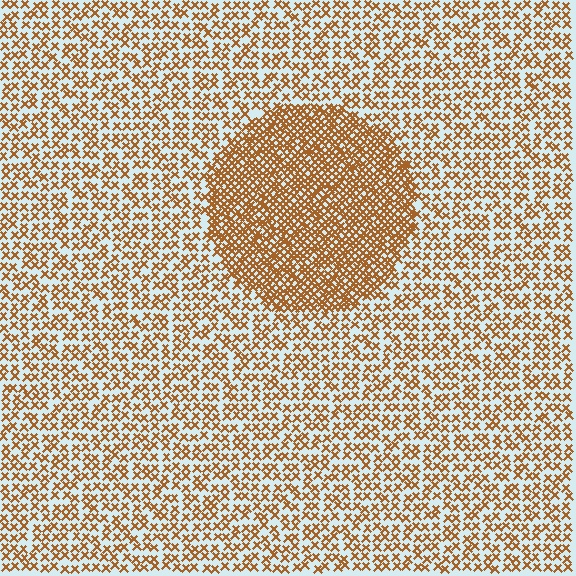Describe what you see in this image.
The image contains small brown elements arranged at two different densities. A circle-shaped region is visible where the elements are more densely packed than the surrounding area.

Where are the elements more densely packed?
The elements are more densely packed inside the circle boundary.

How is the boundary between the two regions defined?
The boundary is defined by a change in element density (approximately 2.1x ratio). All elements are the same color, size, and shape.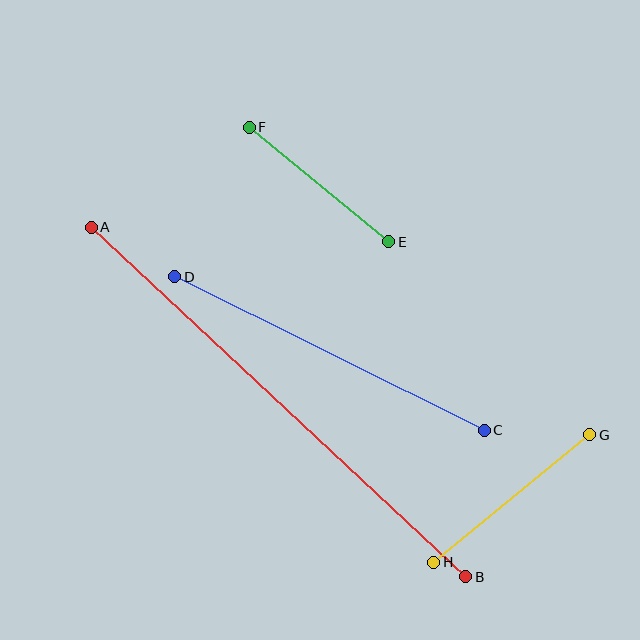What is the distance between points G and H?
The distance is approximately 202 pixels.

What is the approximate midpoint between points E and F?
The midpoint is at approximately (319, 185) pixels.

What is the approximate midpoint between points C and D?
The midpoint is at approximately (330, 354) pixels.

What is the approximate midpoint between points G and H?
The midpoint is at approximately (512, 499) pixels.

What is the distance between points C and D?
The distance is approximately 345 pixels.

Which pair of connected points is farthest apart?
Points A and B are farthest apart.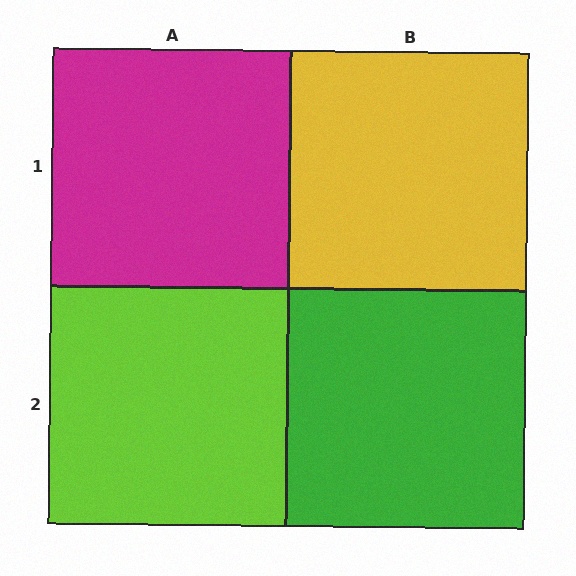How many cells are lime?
1 cell is lime.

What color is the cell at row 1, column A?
Magenta.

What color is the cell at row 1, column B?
Yellow.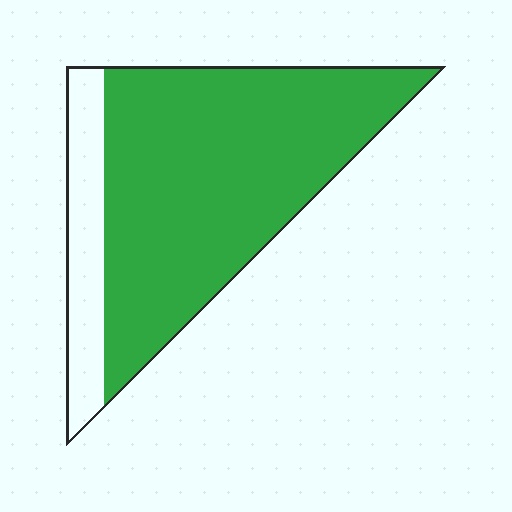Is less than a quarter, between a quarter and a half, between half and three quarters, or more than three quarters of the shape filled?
More than three quarters.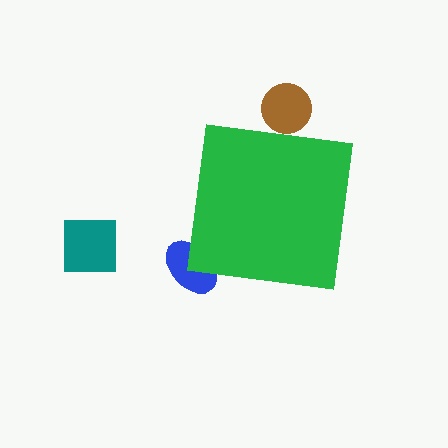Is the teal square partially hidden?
No, the teal square is fully visible.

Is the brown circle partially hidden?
Yes, the brown circle is partially hidden behind the green square.